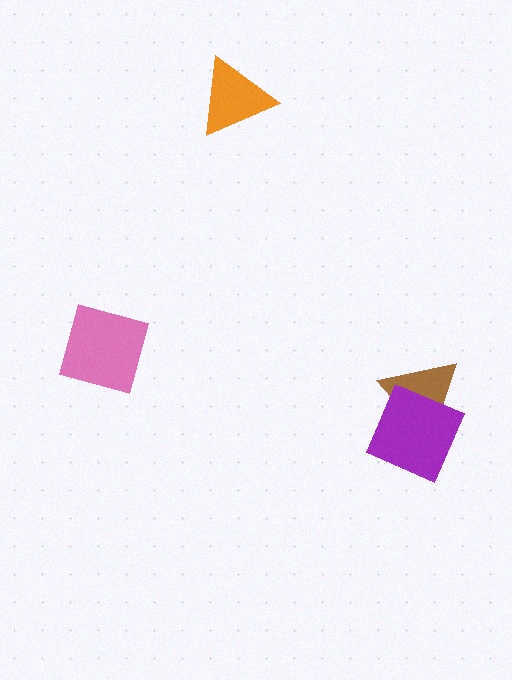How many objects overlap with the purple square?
1 object overlaps with the purple square.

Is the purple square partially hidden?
No, no other shape covers it.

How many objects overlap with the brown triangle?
1 object overlaps with the brown triangle.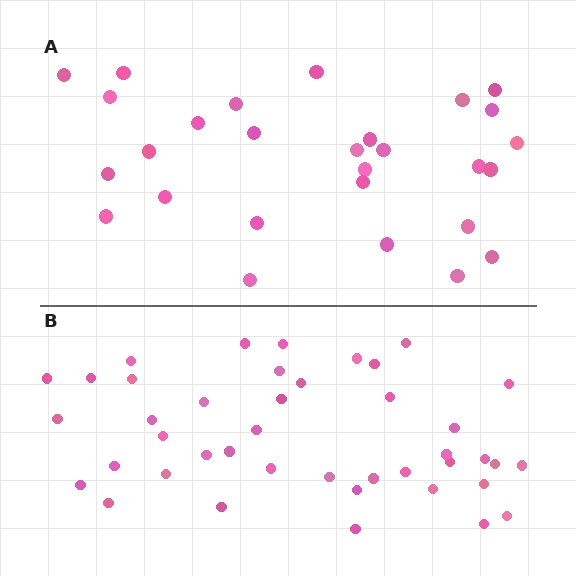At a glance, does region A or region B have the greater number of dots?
Region B (the bottom region) has more dots.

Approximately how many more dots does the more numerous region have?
Region B has approximately 15 more dots than region A.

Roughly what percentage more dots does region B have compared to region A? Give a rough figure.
About 50% more.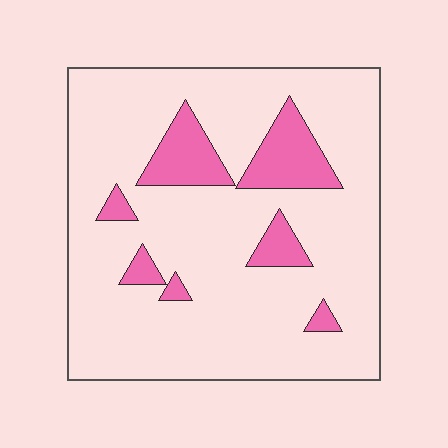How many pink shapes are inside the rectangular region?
7.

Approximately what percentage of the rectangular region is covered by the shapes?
Approximately 15%.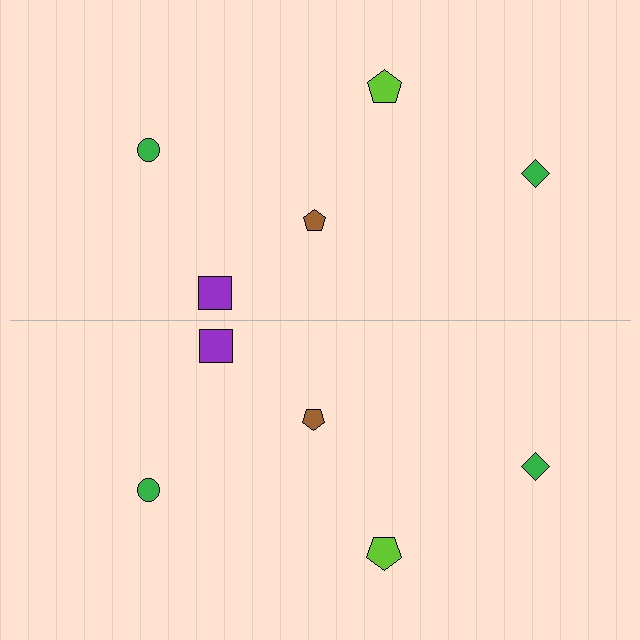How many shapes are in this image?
There are 10 shapes in this image.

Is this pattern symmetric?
Yes, this pattern has bilateral (reflection) symmetry.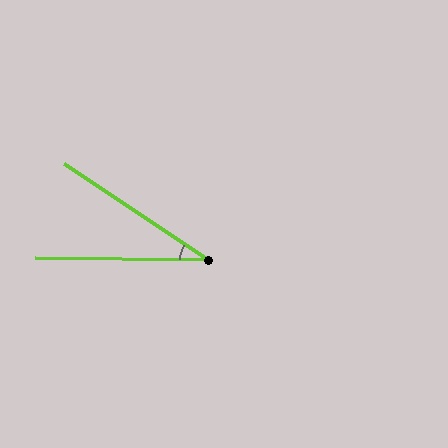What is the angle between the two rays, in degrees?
Approximately 33 degrees.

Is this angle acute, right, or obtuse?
It is acute.